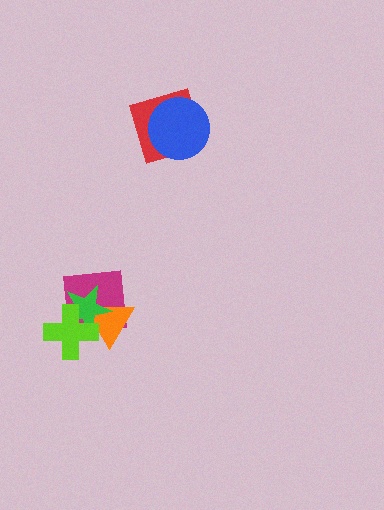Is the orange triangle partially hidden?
Yes, it is partially covered by another shape.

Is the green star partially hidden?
Yes, it is partially covered by another shape.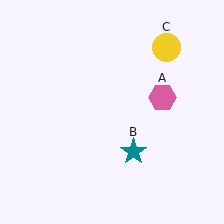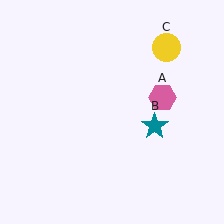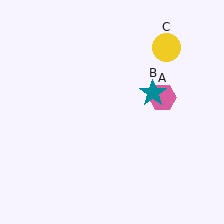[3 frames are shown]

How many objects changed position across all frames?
1 object changed position: teal star (object B).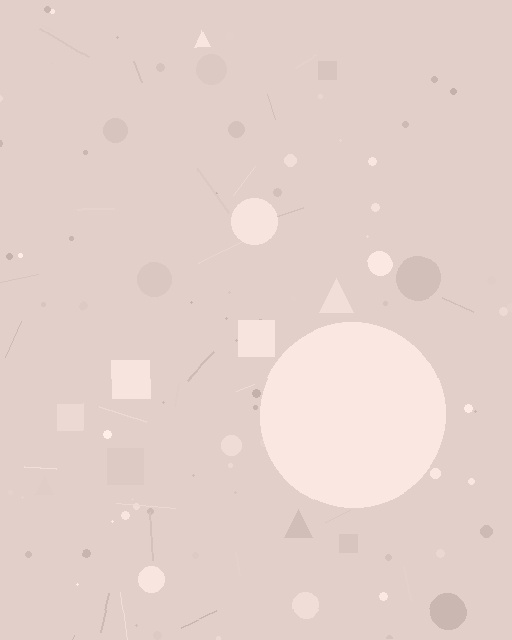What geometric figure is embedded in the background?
A circle is embedded in the background.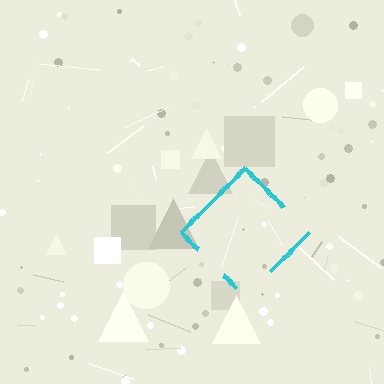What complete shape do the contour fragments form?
The contour fragments form a diamond.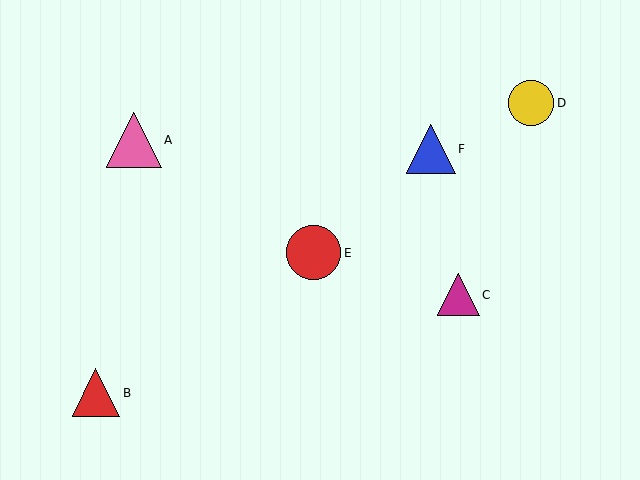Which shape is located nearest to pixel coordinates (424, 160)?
The blue triangle (labeled F) at (431, 149) is nearest to that location.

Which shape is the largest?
The pink triangle (labeled A) is the largest.